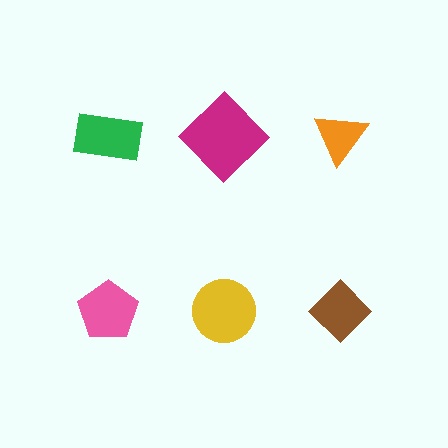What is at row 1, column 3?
An orange triangle.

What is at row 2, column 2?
A yellow circle.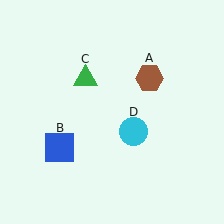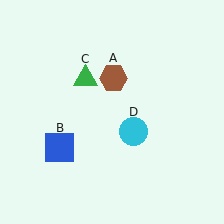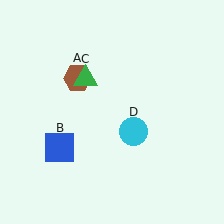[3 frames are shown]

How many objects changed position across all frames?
1 object changed position: brown hexagon (object A).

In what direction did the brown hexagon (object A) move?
The brown hexagon (object A) moved left.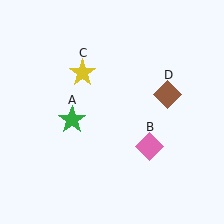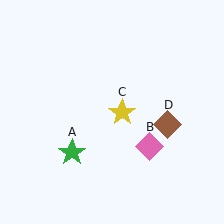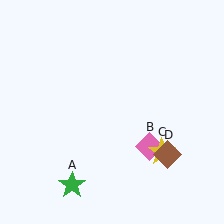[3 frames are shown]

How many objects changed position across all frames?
3 objects changed position: green star (object A), yellow star (object C), brown diamond (object D).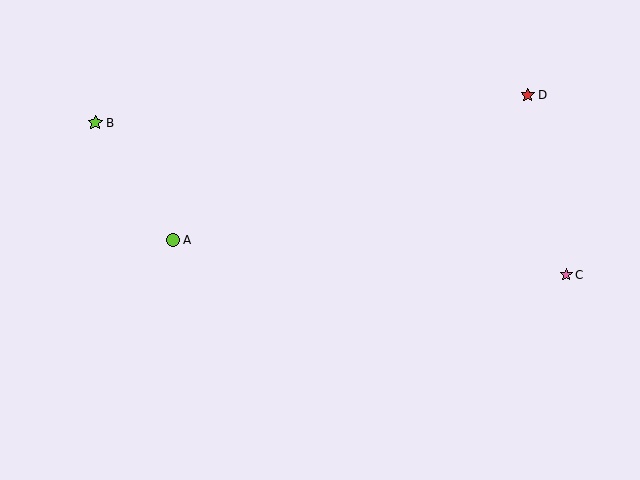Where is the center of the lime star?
The center of the lime star is at (95, 123).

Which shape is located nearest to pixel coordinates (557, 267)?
The pink star (labeled C) at (566, 275) is nearest to that location.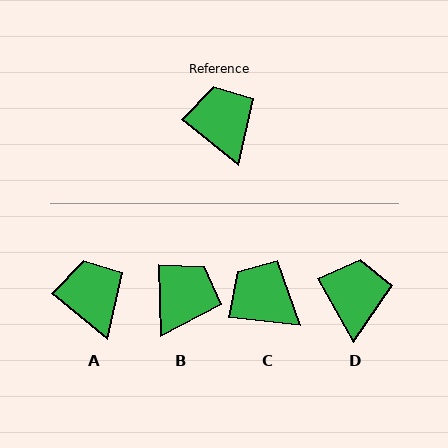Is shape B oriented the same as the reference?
No, it is off by about 49 degrees.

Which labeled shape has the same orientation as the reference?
A.